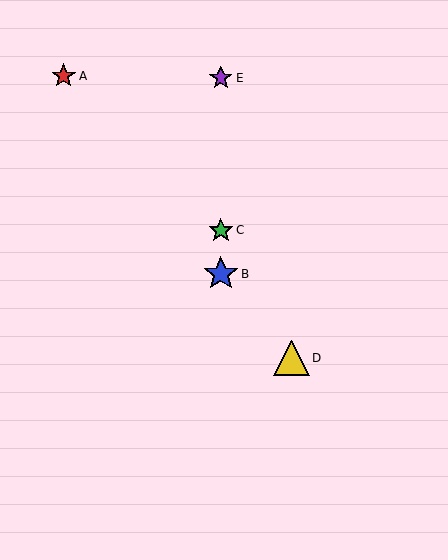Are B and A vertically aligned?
No, B is at x≈221 and A is at x≈64.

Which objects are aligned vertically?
Objects B, C, E are aligned vertically.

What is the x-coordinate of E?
Object E is at x≈221.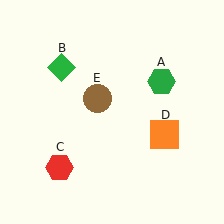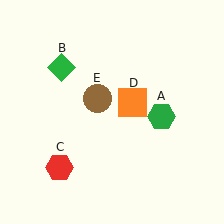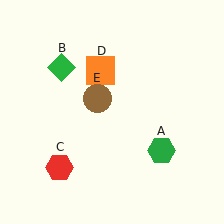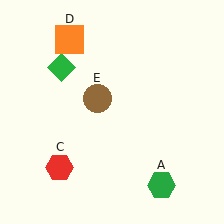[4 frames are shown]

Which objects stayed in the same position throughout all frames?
Green diamond (object B) and red hexagon (object C) and brown circle (object E) remained stationary.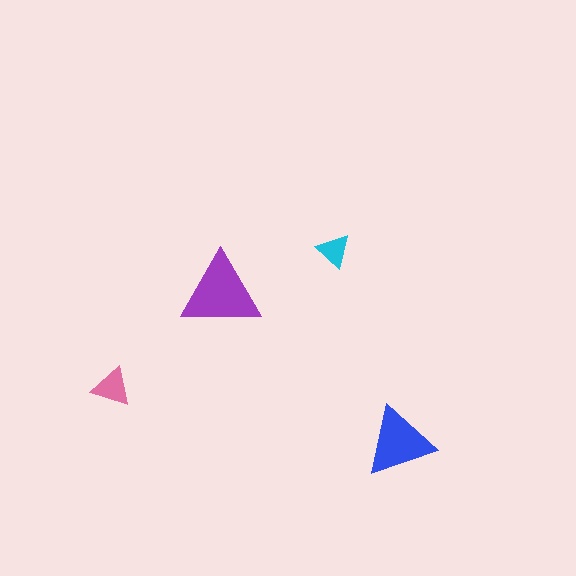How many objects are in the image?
There are 4 objects in the image.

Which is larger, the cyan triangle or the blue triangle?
The blue one.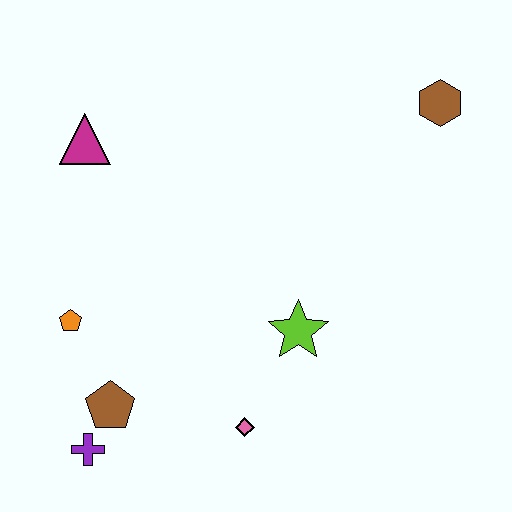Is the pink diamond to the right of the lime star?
No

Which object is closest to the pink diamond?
The lime star is closest to the pink diamond.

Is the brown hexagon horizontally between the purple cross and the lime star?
No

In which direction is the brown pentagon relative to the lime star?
The brown pentagon is to the left of the lime star.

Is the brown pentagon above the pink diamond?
Yes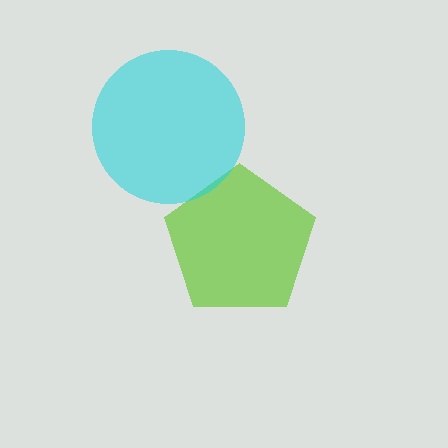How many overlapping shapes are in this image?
There are 2 overlapping shapes in the image.